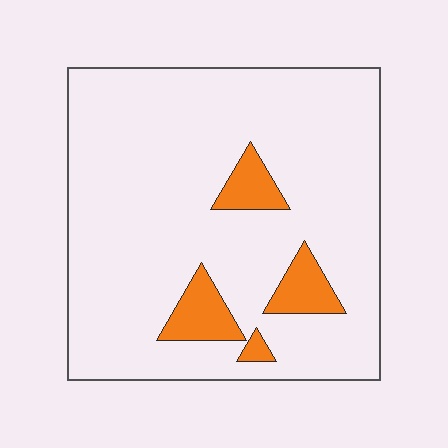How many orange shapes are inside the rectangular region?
4.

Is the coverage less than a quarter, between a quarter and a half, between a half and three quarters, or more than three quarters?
Less than a quarter.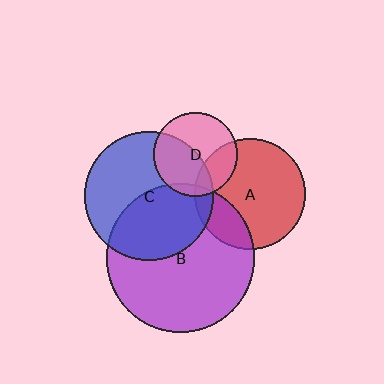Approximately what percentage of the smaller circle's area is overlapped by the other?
Approximately 10%.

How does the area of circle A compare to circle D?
Approximately 1.8 times.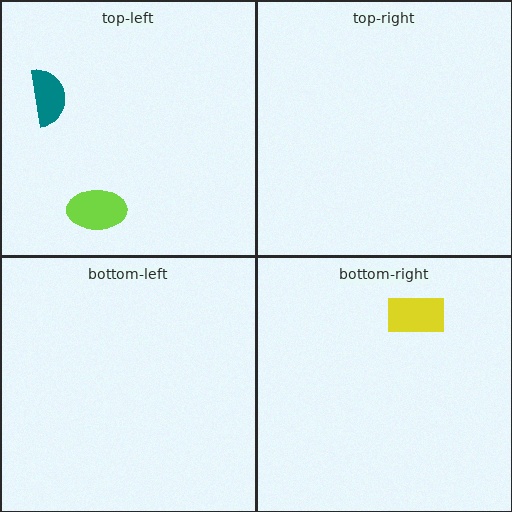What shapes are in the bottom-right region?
The yellow rectangle.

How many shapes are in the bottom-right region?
1.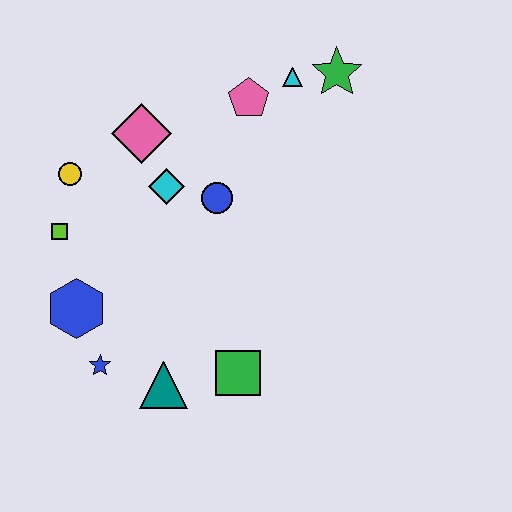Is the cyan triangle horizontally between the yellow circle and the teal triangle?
No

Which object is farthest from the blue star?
The green star is farthest from the blue star.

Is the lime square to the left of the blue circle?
Yes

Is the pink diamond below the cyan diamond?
No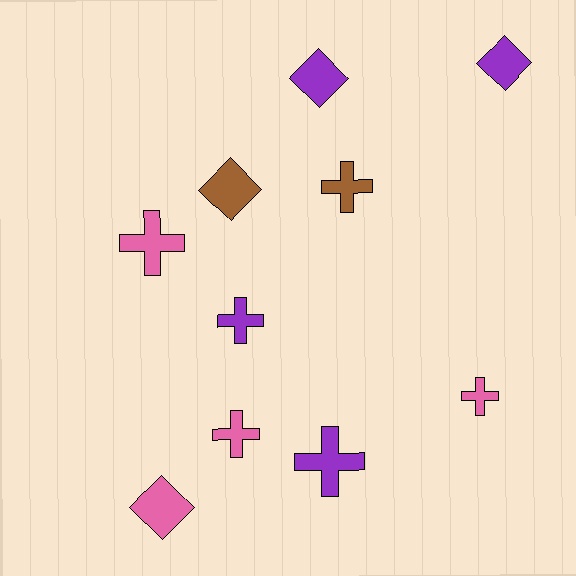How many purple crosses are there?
There are 2 purple crosses.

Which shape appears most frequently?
Cross, with 6 objects.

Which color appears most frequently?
Pink, with 4 objects.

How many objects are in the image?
There are 10 objects.